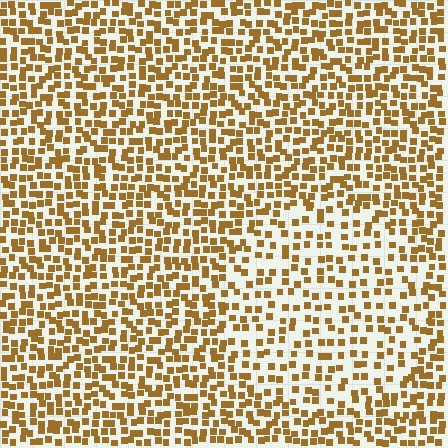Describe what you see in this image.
The image contains small brown elements arranged at two different densities. A circle-shaped region is visible where the elements are less densely packed than the surrounding area.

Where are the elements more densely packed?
The elements are more densely packed outside the circle boundary.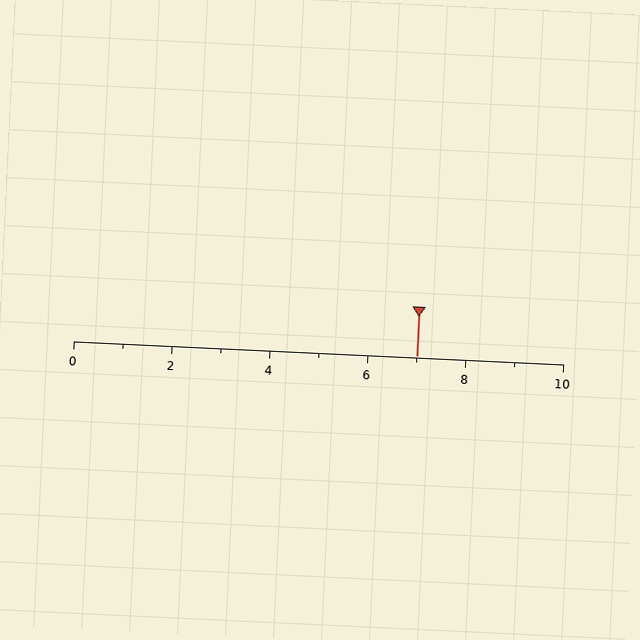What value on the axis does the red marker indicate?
The marker indicates approximately 7.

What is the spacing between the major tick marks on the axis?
The major ticks are spaced 2 apart.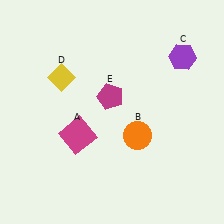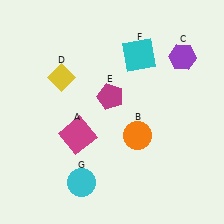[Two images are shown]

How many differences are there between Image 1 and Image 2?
There are 2 differences between the two images.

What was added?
A cyan square (F), a cyan circle (G) were added in Image 2.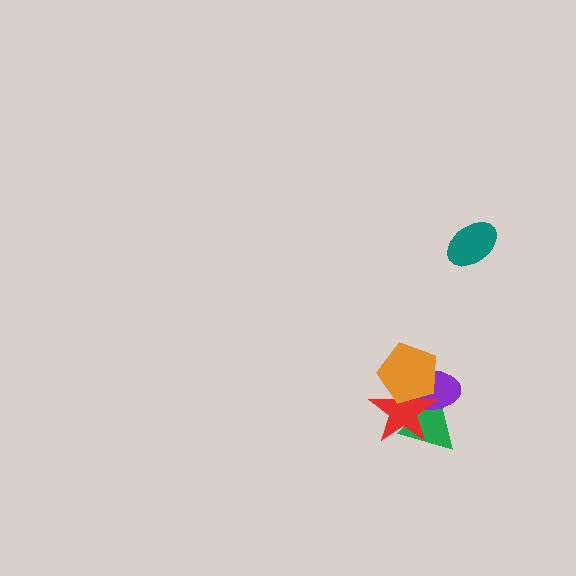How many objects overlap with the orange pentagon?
3 objects overlap with the orange pentagon.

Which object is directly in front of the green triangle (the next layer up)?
The purple ellipse is directly in front of the green triangle.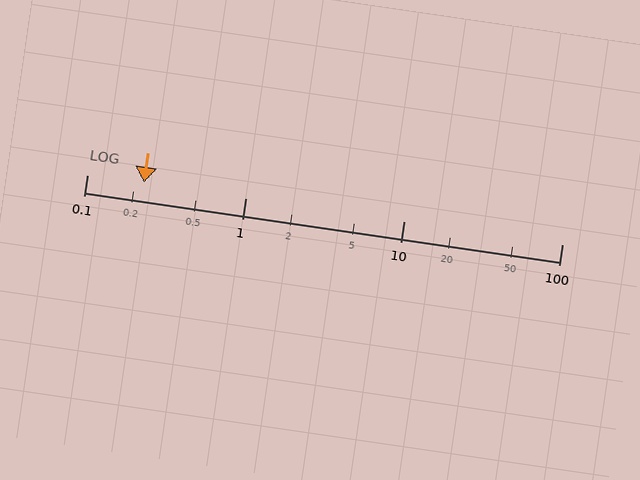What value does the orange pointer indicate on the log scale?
The pointer indicates approximately 0.23.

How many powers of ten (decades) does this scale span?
The scale spans 3 decades, from 0.1 to 100.